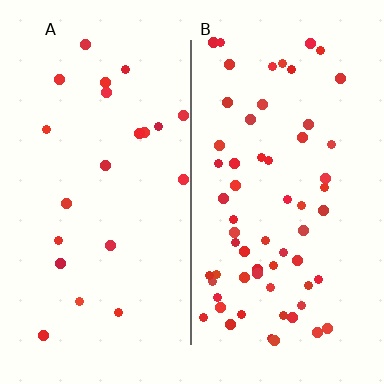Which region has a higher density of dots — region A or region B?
B (the right).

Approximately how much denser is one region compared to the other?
Approximately 2.9× — region B over region A.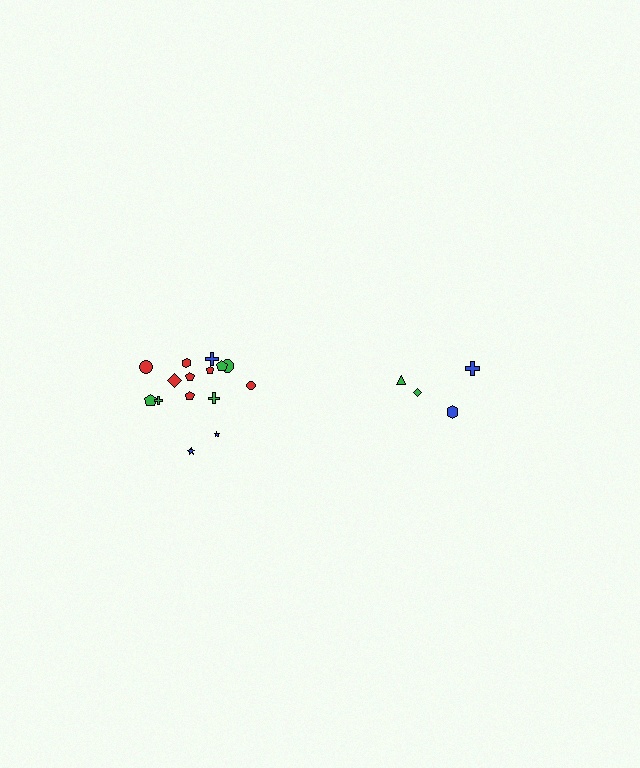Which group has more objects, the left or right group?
The left group.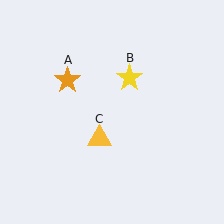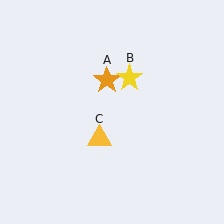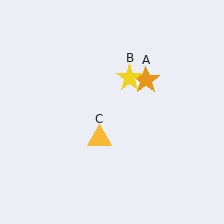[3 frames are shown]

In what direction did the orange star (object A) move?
The orange star (object A) moved right.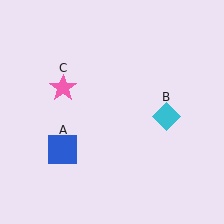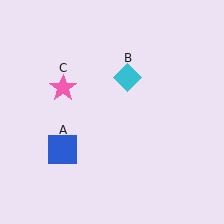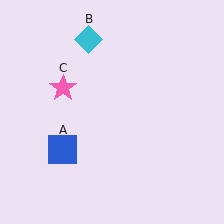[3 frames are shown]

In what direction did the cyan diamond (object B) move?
The cyan diamond (object B) moved up and to the left.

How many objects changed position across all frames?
1 object changed position: cyan diamond (object B).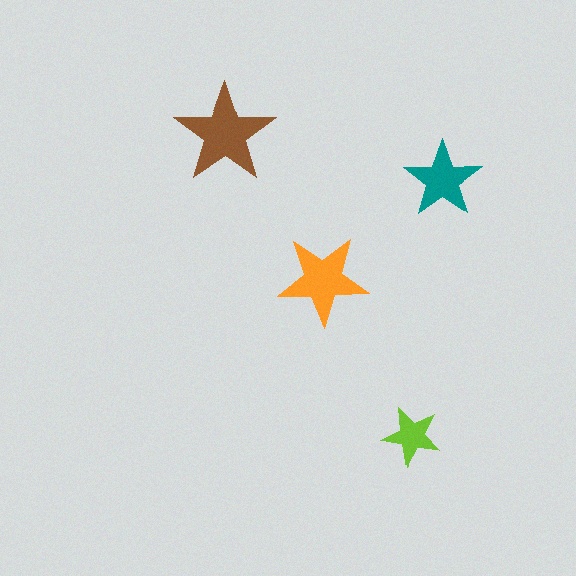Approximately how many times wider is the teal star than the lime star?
About 1.5 times wider.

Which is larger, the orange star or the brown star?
The brown one.